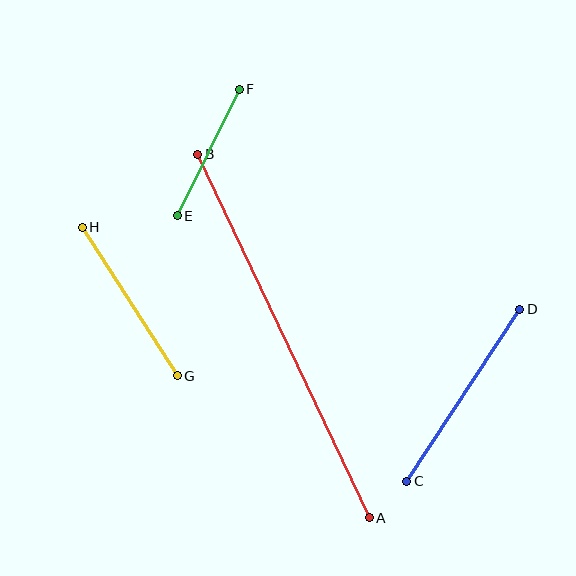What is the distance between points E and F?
The distance is approximately 141 pixels.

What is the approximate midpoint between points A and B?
The midpoint is at approximately (283, 336) pixels.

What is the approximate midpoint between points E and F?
The midpoint is at approximately (208, 152) pixels.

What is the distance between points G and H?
The distance is approximately 176 pixels.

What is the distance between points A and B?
The distance is approximately 402 pixels.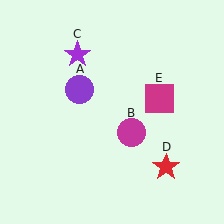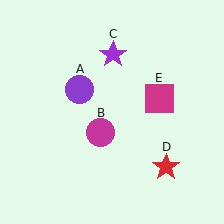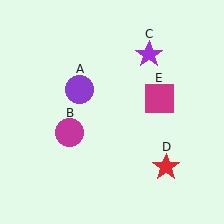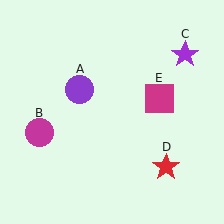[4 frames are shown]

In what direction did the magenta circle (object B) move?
The magenta circle (object B) moved left.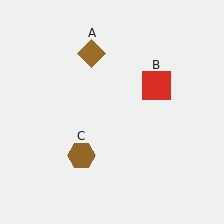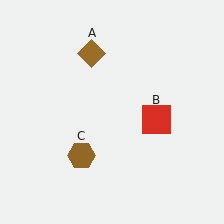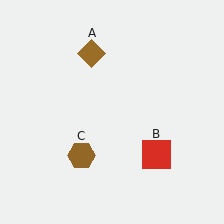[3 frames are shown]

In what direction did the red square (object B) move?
The red square (object B) moved down.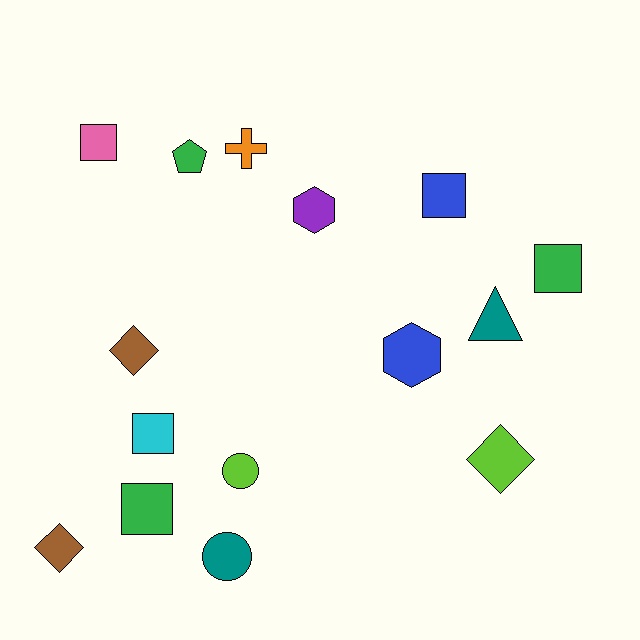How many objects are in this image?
There are 15 objects.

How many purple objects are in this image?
There is 1 purple object.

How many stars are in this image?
There are no stars.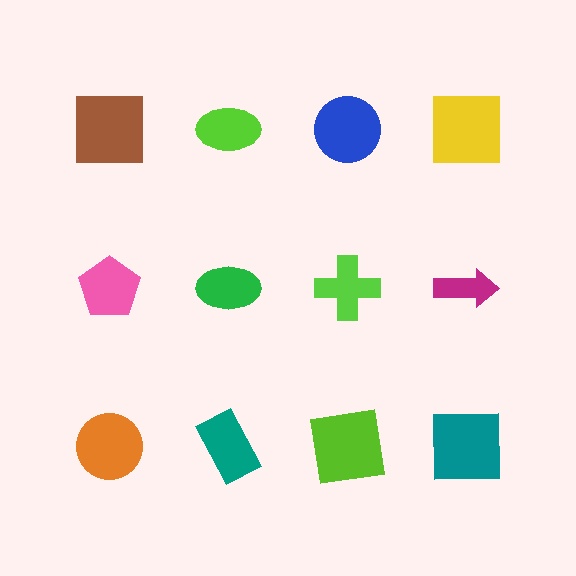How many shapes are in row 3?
4 shapes.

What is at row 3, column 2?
A teal rectangle.